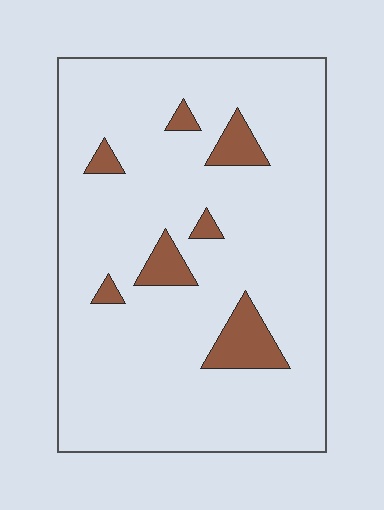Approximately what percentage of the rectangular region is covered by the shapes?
Approximately 10%.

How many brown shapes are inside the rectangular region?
7.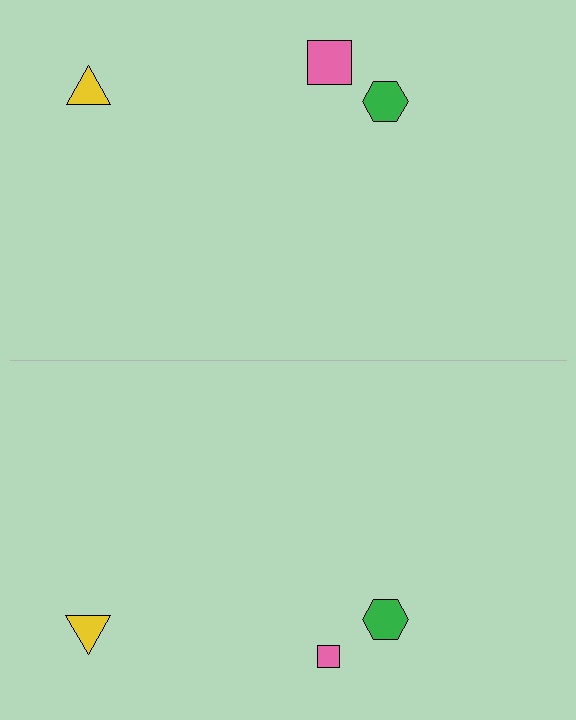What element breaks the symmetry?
The pink square on the bottom side has a different size than its mirror counterpart.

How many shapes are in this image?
There are 6 shapes in this image.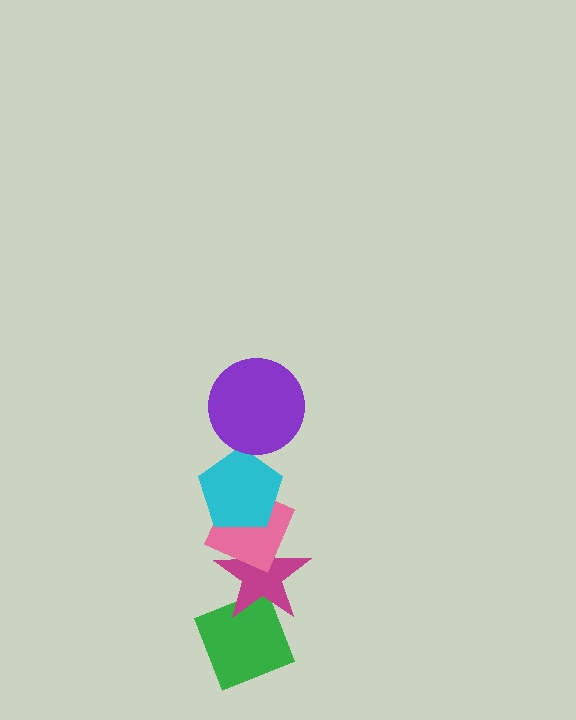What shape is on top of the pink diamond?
The cyan pentagon is on top of the pink diamond.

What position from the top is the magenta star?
The magenta star is 4th from the top.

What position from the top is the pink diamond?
The pink diamond is 3rd from the top.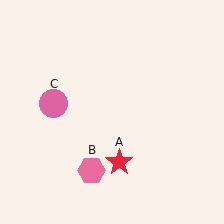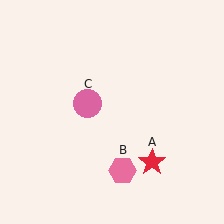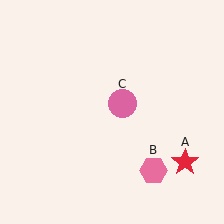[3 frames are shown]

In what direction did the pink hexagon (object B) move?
The pink hexagon (object B) moved right.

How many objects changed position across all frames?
3 objects changed position: red star (object A), pink hexagon (object B), pink circle (object C).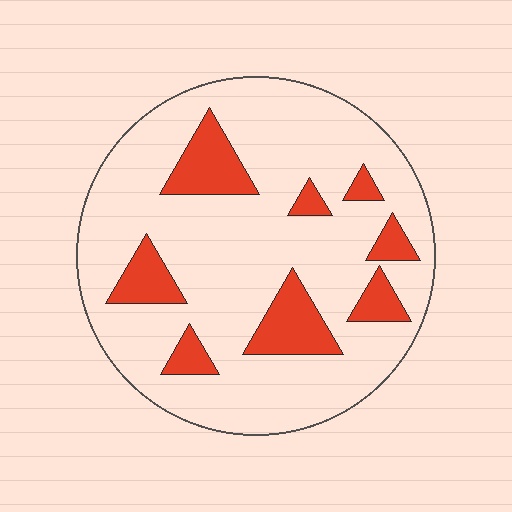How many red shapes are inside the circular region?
8.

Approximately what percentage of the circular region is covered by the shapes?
Approximately 20%.